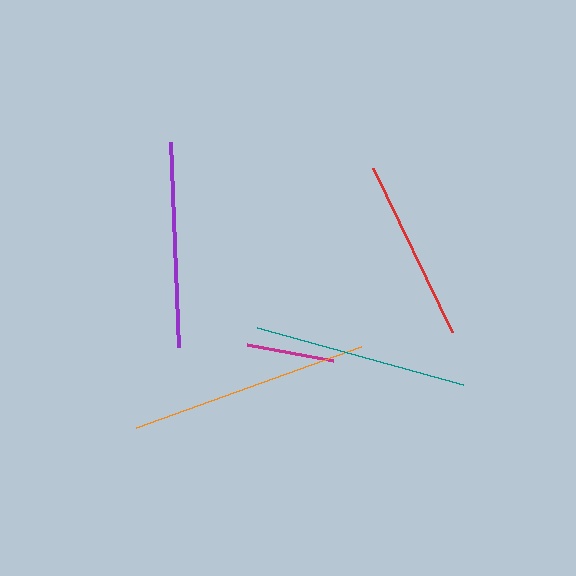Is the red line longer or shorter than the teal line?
The teal line is longer than the red line.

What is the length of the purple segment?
The purple segment is approximately 205 pixels long.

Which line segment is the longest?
The orange line is the longest at approximately 239 pixels.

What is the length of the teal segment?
The teal segment is approximately 215 pixels long.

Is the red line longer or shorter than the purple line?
The purple line is longer than the red line.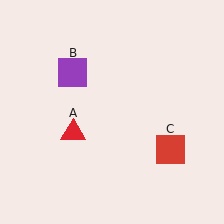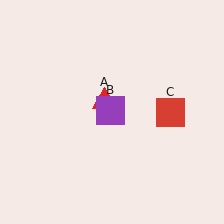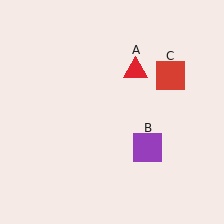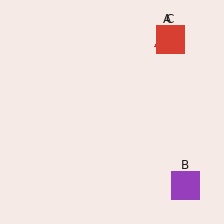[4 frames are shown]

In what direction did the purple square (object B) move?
The purple square (object B) moved down and to the right.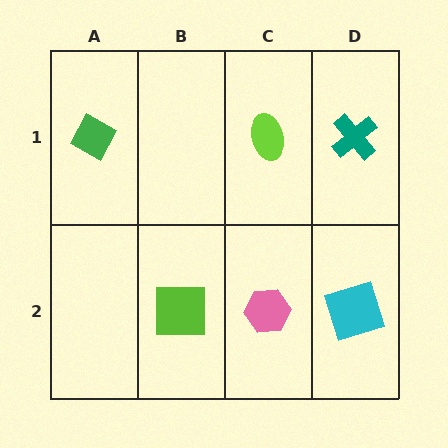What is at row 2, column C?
A pink hexagon.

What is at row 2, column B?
A lime square.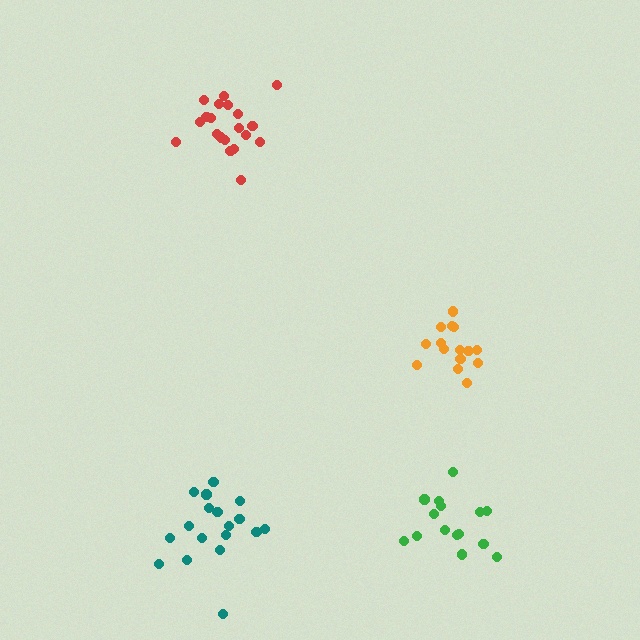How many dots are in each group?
Group 1: 15 dots, Group 2: 20 dots, Group 3: 15 dots, Group 4: 18 dots (68 total).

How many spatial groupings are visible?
There are 4 spatial groupings.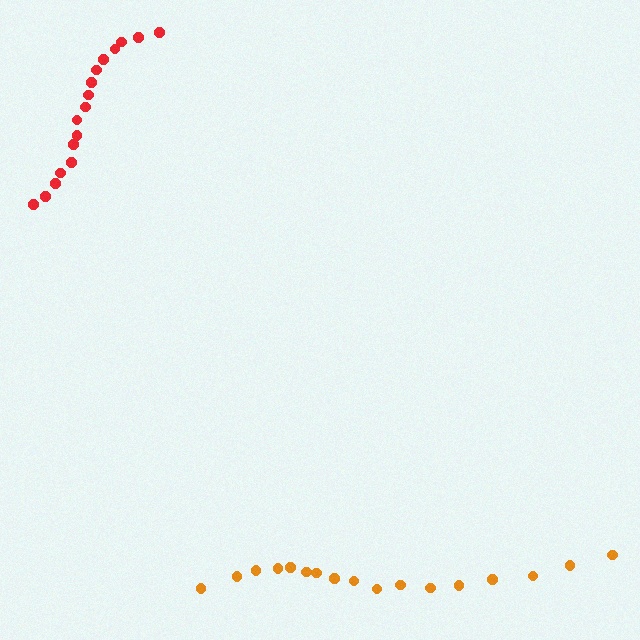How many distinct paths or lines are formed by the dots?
There are 2 distinct paths.